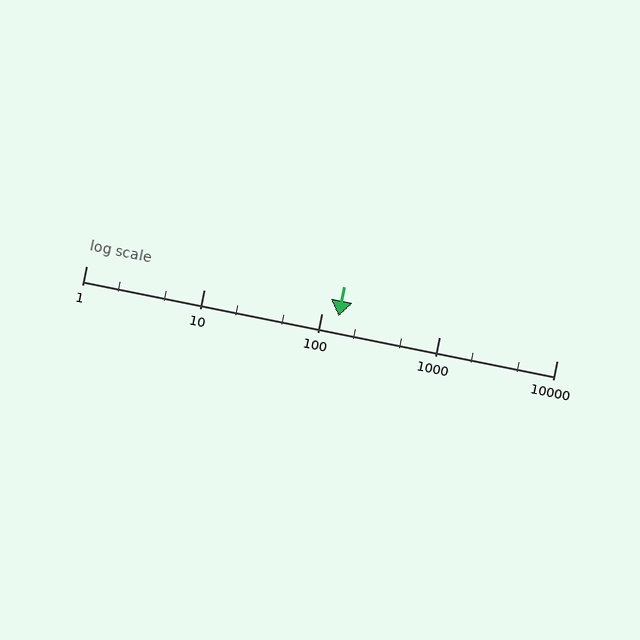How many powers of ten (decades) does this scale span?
The scale spans 4 decades, from 1 to 10000.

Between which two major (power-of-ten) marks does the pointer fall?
The pointer is between 100 and 1000.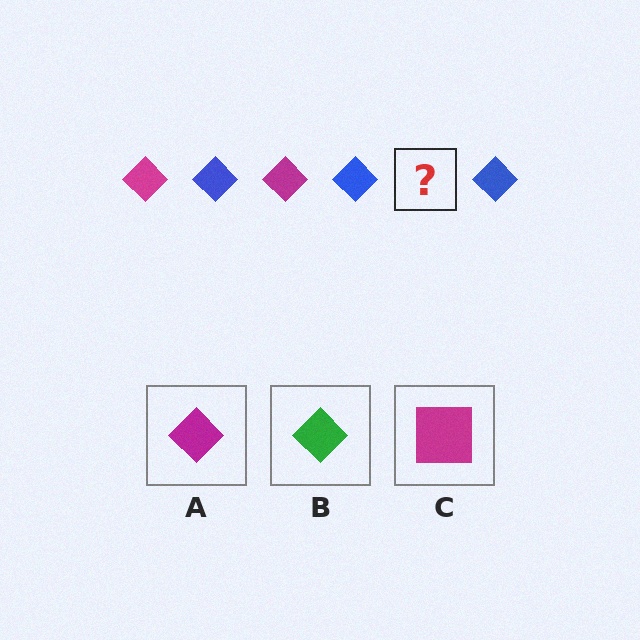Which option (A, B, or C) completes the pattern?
A.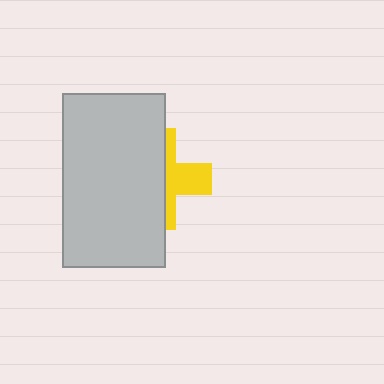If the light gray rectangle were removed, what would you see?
You would see the complete yellow cross.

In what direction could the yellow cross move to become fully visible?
The yellow cross could move right. That would shift it out from behind the light gray rectangle entirely.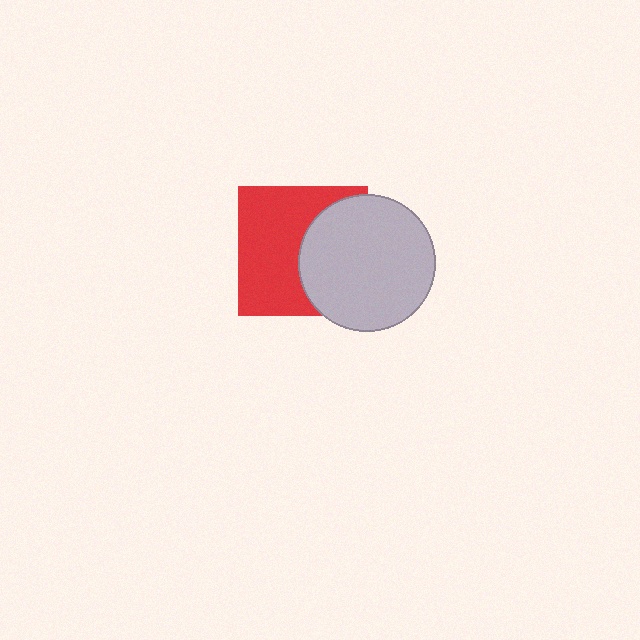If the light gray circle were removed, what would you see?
You would see the complete red square.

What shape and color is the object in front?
The object in front is a light gray circle.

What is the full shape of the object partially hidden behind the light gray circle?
The partially hidden object is a red square.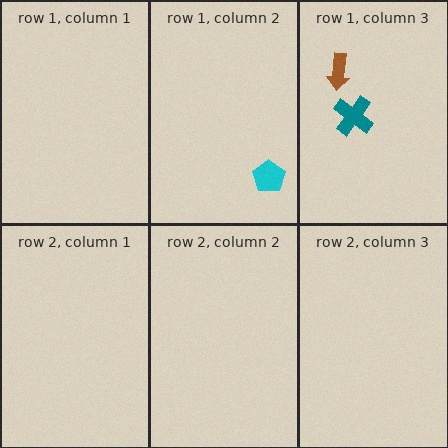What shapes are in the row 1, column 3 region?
The brown arrow, the teal cross.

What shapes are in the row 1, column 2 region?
The cyan pentagon.